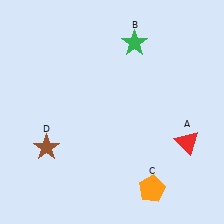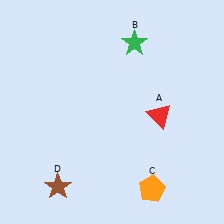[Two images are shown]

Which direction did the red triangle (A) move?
The red triangle (A) moved left.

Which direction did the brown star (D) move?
The brown star (D) moved down.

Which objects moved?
The objects that moved are: the red triangle (A), the brown star (D).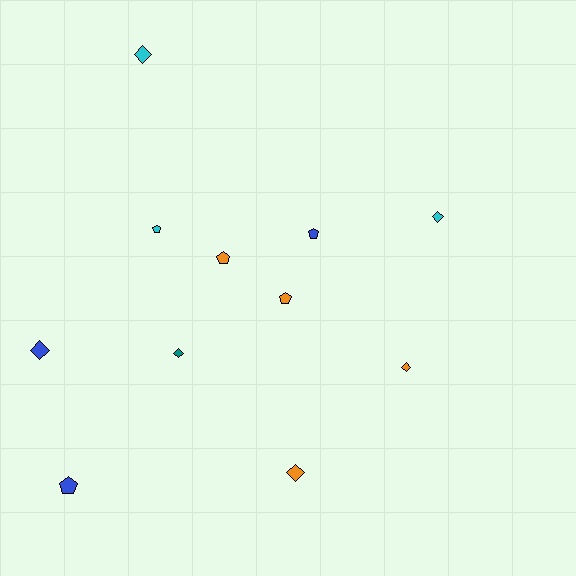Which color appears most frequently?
Orange, with 4 objects.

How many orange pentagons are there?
There are 2 orange pentagons.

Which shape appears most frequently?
Diamond, with 6 objects.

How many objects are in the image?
There are 11 objects.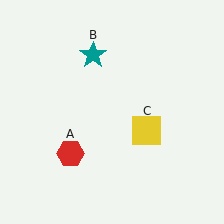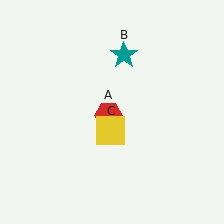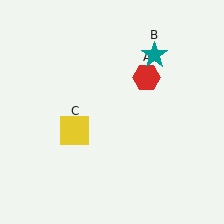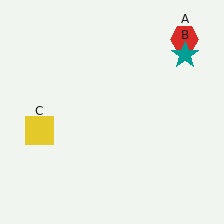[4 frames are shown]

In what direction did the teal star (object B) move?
The teal star (object B) moved right.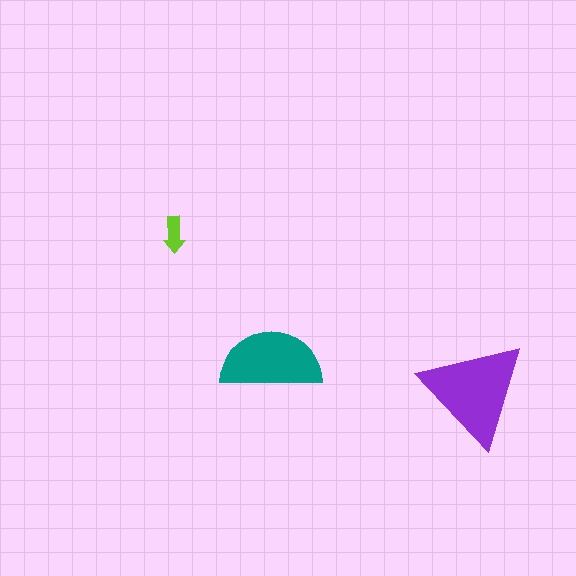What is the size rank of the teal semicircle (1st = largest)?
2nd.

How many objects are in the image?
There are 3 objects in the image.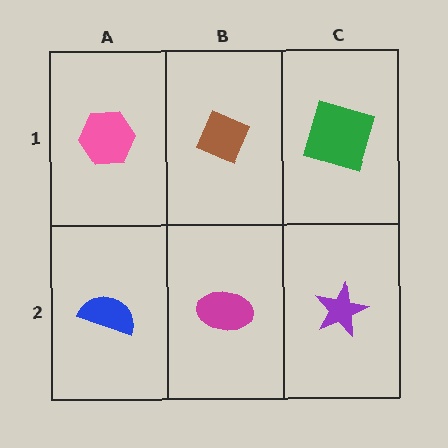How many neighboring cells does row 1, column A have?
2.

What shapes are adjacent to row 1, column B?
A magenta ellipse (row 2, column B), a pink hexagon (row 1, column A), a green square (row 1, column C).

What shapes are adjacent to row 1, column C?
A purple star (row 2, column C), a brown diamond (row 1, column B).